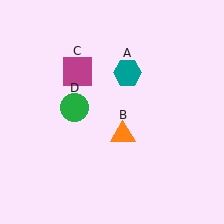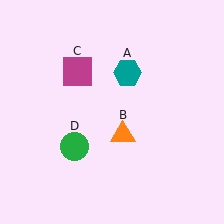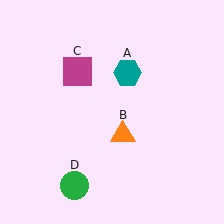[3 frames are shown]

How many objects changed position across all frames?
1 object changed position: green circle (object D).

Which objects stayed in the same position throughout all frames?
Teal hexagon (object A) and orange triangle (object B) and magenta square (object C) remained stationary.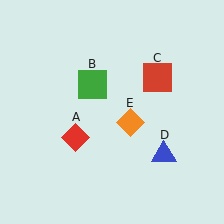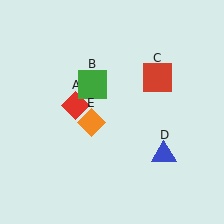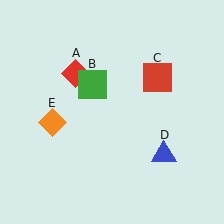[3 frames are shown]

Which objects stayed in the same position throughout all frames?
Green square (object B) and red square (object C) and blue triangle (object D) remained stationary.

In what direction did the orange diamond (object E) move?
The orange diamond (object E) moved left.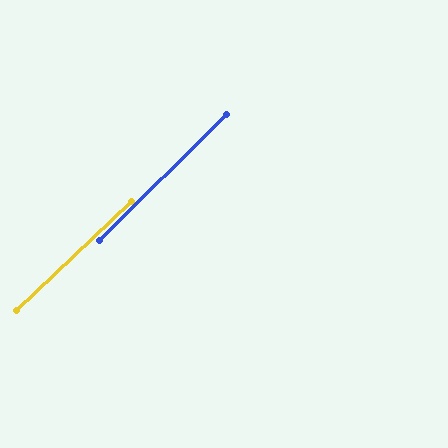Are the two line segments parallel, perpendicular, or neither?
Parallel — their directions differ by only 1.2°.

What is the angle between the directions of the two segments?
Approximately 1 degree.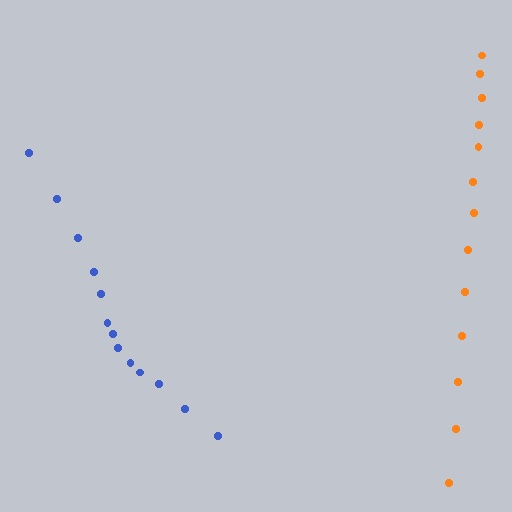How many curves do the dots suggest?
There are 2 distinct paths.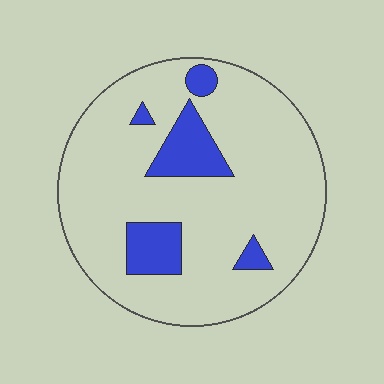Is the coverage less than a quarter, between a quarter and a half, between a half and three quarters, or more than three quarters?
Less than a quarter.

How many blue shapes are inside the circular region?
5.